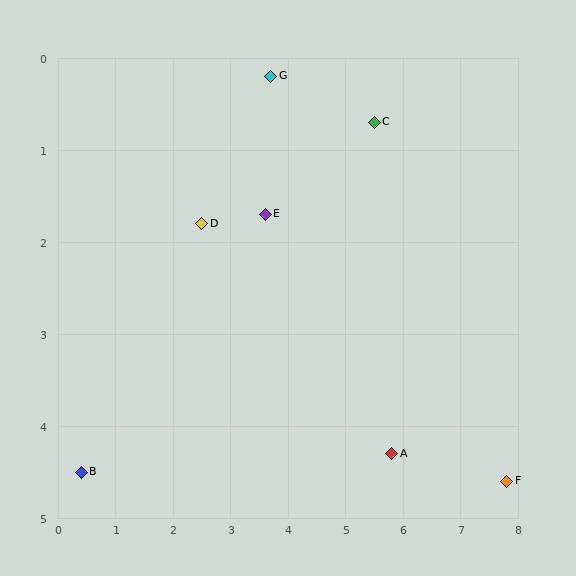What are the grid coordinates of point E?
Point E is at approximately (3.6, 1.7).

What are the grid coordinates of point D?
Point D is at approximately (2.5, 1.8).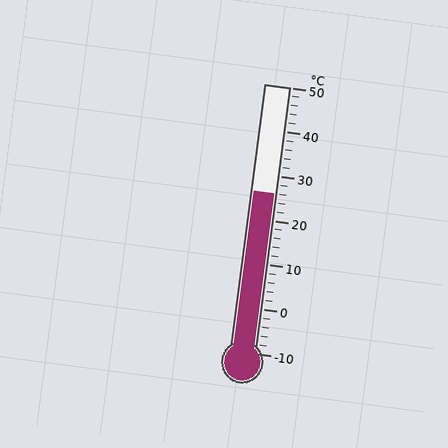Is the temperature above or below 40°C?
The temperature is below 40°C.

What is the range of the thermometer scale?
The thermometer scale ranges from -10°C to 50°C.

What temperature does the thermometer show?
The thermometer shows approximately 26°C.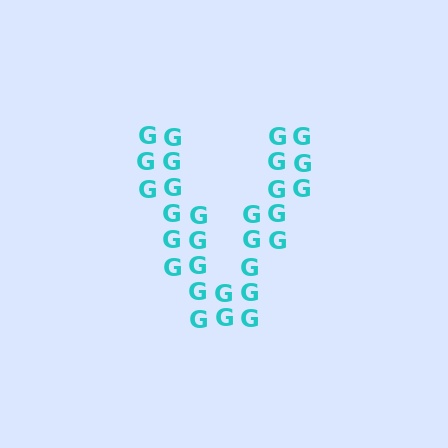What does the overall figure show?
The overall figure shows the letter V.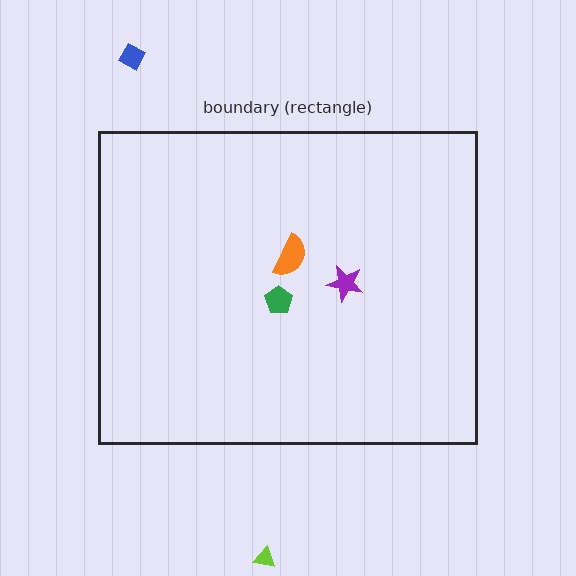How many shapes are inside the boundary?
3 inside, 2 outside.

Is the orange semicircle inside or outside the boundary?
Inside.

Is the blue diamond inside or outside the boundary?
Outside.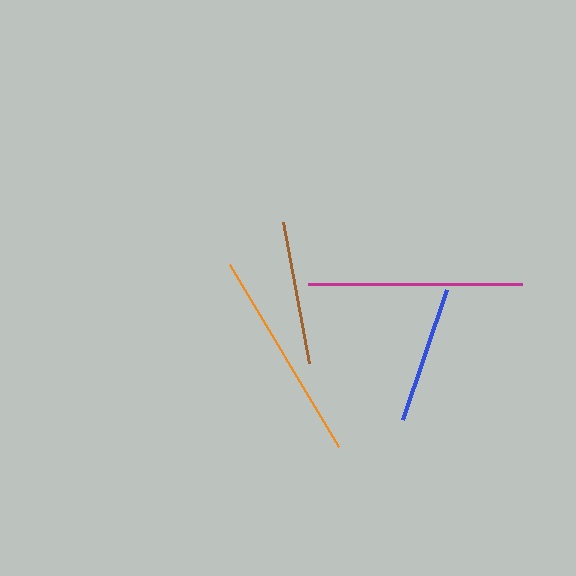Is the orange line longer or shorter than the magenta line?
The magenta line is longer than the orange line.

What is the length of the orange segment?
The orange segment is approximately 212 pixels long.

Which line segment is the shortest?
The blue line is the shortest at approximately 137 pixels.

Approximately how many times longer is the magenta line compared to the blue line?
The magenta line is approximately 1.6 times the length of the blue line.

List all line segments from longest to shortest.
From longest to shortest: magenta, orange, brown, blue.